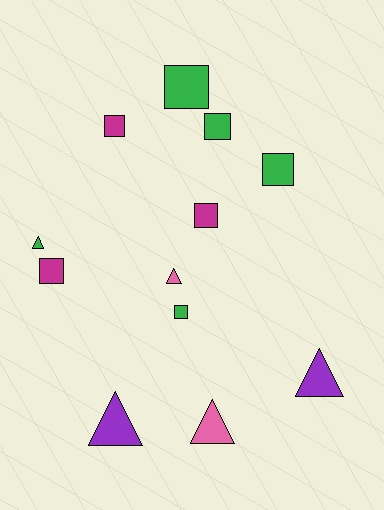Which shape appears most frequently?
Square, with 7 objects.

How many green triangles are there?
There is 1 green triangle.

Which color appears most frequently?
Green, with 5 objects.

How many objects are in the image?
There are 12 objects.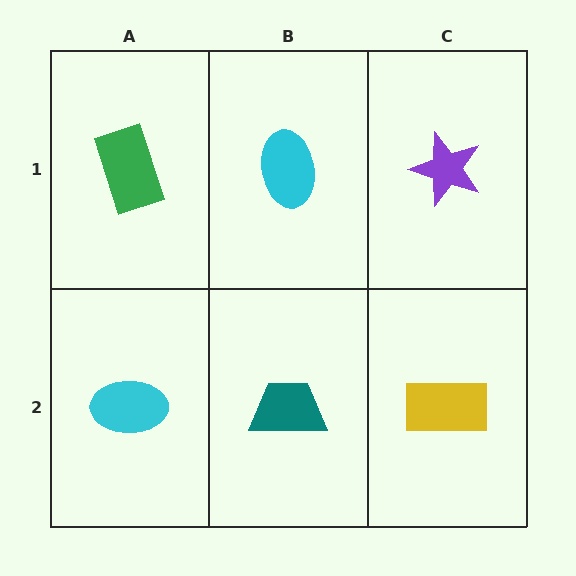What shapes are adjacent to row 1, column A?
A cyan ellipse (row 2, column A), a cyan ellipse (row 1, column B).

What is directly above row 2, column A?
A green rectangle.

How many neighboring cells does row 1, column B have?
3.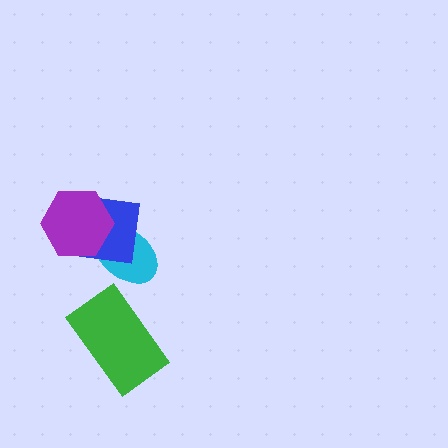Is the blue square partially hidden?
Yes, it is partially covered by another shape.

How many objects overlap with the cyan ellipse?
2 objects overlap with the cyan ellipse.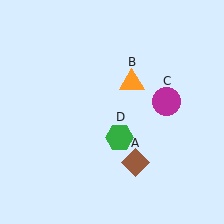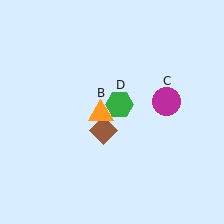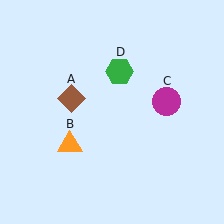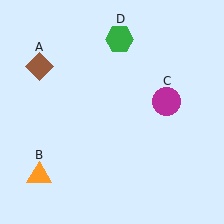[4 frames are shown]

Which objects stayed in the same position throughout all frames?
Magenta circle (object C) remained stationary.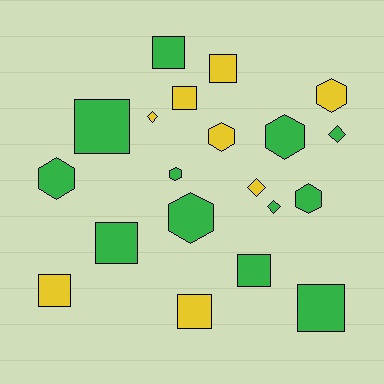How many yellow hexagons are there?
There are 2 yellow hexagons.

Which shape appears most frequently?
Square, with 9 objects.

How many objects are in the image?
There are 20 objects.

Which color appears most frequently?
Green, with 12 objects.